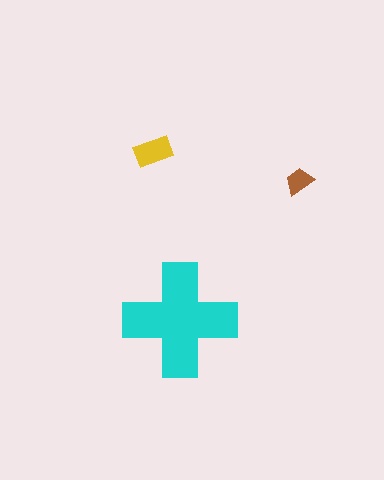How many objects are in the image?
There are 3 objects in the image.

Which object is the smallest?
The brown trapezoid.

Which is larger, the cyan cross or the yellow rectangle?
The cyan cross.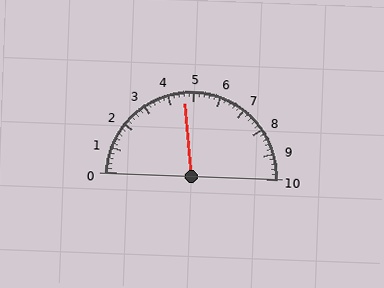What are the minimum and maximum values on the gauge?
The gauge ranges from 0 to 10.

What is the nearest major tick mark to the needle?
The nearest major tick mark is 5.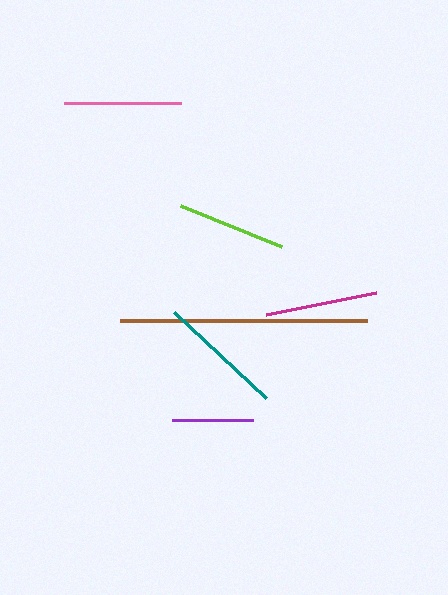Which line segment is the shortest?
The purple line is the shortest at approximately 81 pixels.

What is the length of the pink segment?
The pink segment is approximately 117 pixels long.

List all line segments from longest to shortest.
From longest to shortest: brown, teal, pink, magenta, lime, purple.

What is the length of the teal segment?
The teal segment is approximately 127 pixels long.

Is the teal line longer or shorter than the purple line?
The teal line is longer than the purple line.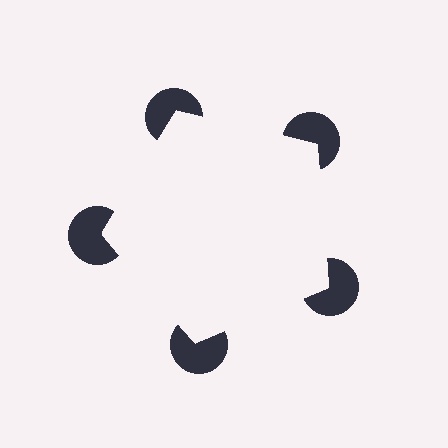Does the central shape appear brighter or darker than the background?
It typically appears slightly brighter than the background, even though no actual brightness change is drawn.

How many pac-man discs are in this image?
There are 5 — one at each vertex of the illusory pentagon.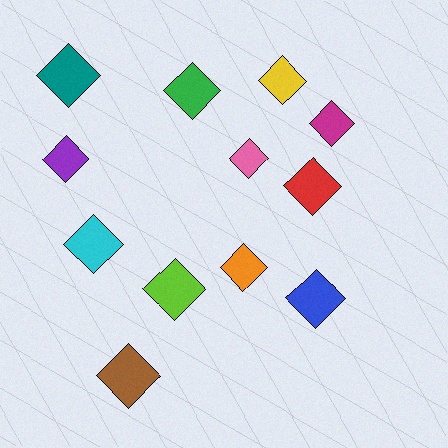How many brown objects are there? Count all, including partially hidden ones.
There is 1 brown object.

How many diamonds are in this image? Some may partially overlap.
There are 12 diamonds.